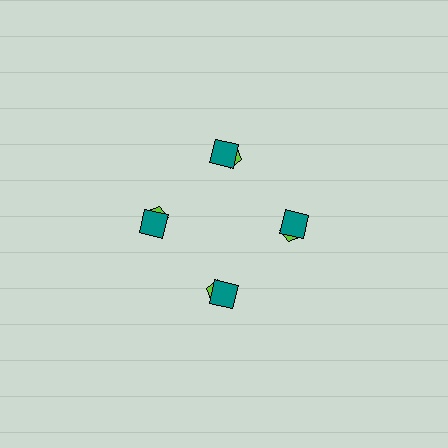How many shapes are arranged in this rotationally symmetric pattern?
There are 8 shapes, arranged in 4 groups of 2.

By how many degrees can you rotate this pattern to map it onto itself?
The pattern maps onto itself every 90 degrees of rotation.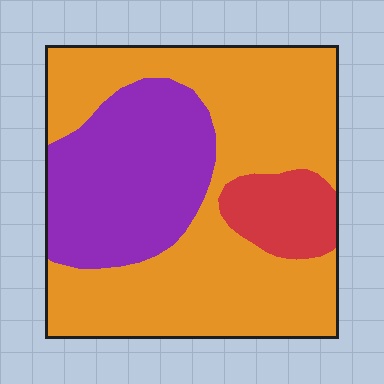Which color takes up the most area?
Orange, at roughly 60%.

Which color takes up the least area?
Red, at roughly 10%.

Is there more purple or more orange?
Orange.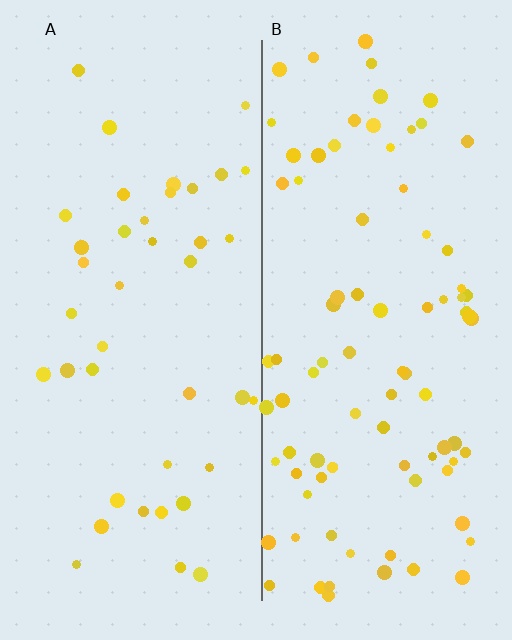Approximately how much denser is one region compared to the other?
Approximately 2.2× — region B over region A.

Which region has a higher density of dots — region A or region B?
B (the right).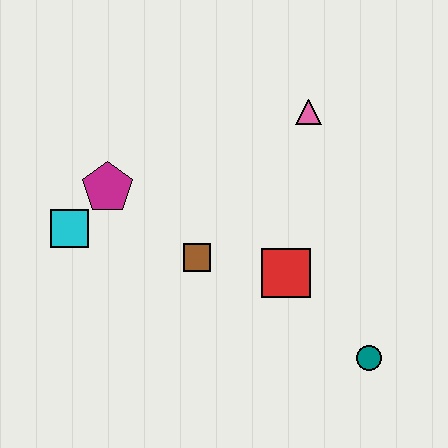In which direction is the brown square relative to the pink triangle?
The brown square is below the pink triangle.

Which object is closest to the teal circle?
The red square is closest to the teal circle.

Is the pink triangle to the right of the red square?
Yes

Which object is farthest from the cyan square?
The teal circle is farthest from the cyan square.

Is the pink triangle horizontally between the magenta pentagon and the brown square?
No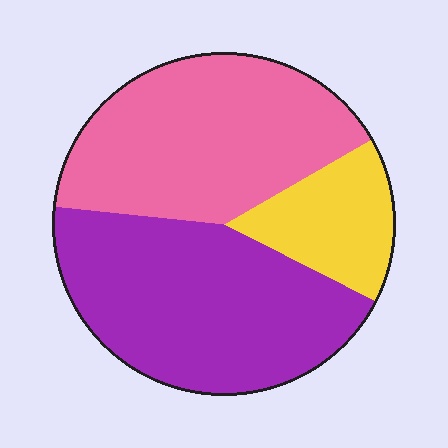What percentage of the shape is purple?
Purple covers about 45% of the shape.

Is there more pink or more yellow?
Pink.